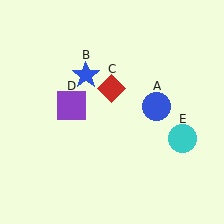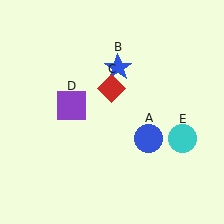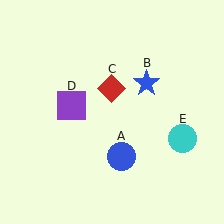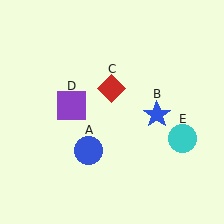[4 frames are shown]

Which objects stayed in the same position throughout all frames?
Red diamond (object C) and purple square (object D) and cyan circle (object E) remained stationary.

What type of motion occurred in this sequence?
The blue circle (object A), blue star (object B) rotated clockwise around the center of the scene.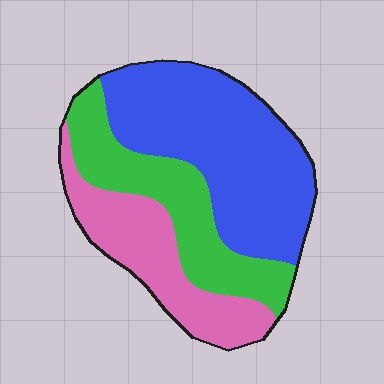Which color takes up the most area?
Blue, at roughly 45%.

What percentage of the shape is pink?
Pink covers 25% of the shape.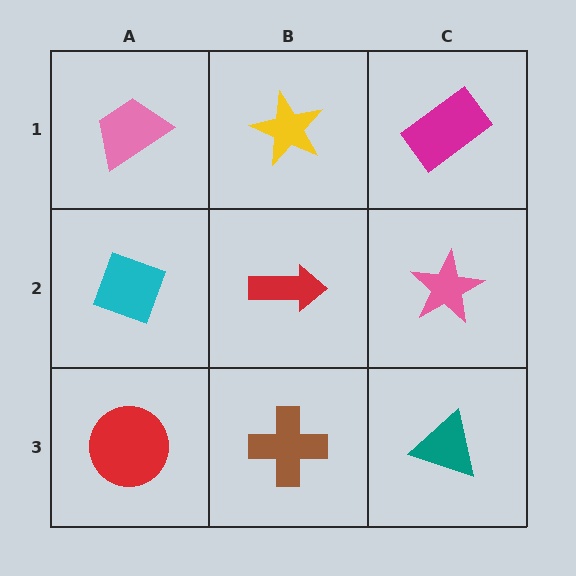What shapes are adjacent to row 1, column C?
A pink star (row 2, column C), a yellow star (row 1, column B).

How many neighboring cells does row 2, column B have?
4.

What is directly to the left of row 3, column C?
A brown cross.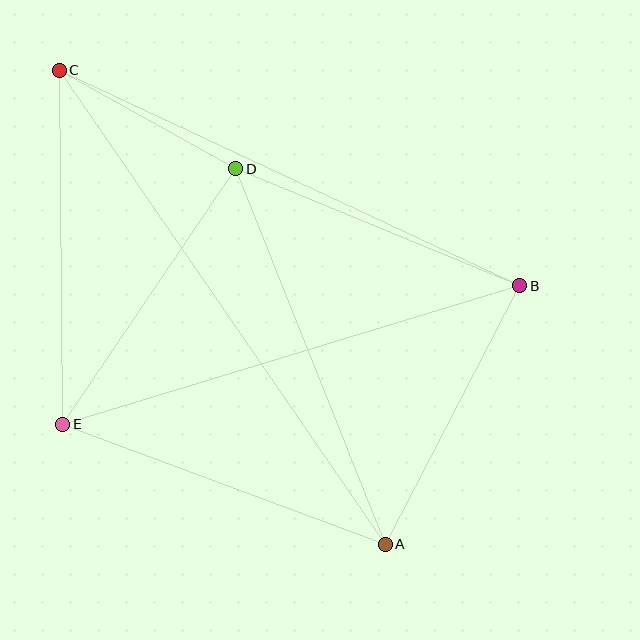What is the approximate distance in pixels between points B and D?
The distance between B and D is approximately 307 pixels.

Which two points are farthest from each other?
Points A and C are farthest from each other.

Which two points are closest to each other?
Points C and D are closest to each other.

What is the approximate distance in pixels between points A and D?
The distance between A and D is approximately 404 pixels.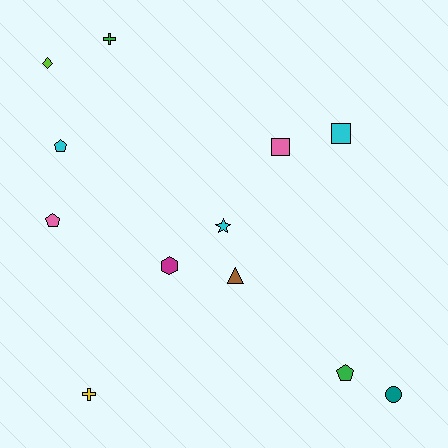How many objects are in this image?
There are 12 objects.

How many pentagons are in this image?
There are 3 pentagons.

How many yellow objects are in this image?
There is 1 yellow object.